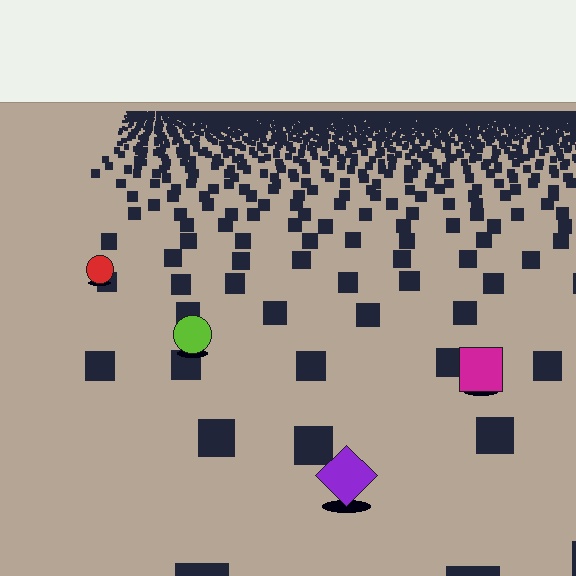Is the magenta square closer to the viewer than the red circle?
Yes. The magenta square is closer — you can tell from the texture gradient: the ground texture is coarser near it.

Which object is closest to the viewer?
The purple diamond is closest. The texture marks near it are larger and more spread out.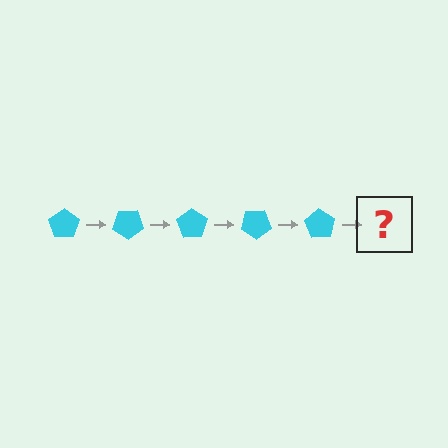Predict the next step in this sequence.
The next step is a cyan pentagon rotated 175 degrees.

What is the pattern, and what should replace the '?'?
The pattern is that the pentagon rotates 35 degrees each step. The '?' should be a cyan pentagon rotated 175 degrees.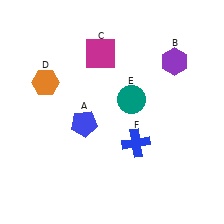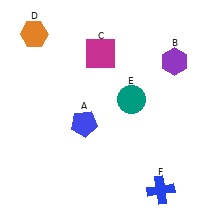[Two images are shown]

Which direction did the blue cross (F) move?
The blue cross (F) moved down.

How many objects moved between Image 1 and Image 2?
2 objects moved between the two images.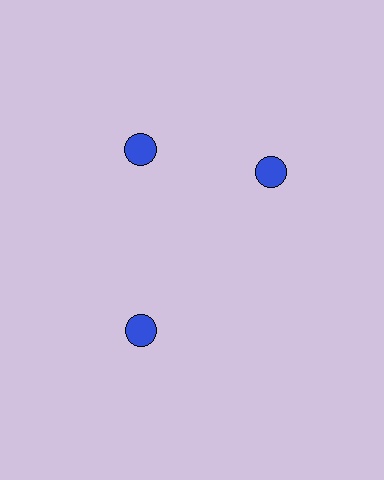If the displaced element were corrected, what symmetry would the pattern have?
It would have 3-fold rotational symmetry — the pattern would map onto itself every 120 degrees.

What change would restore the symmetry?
The symmetry would be restored by rotating it back into even spacing with its neighbors so that all 3 circles sit at equal angles and equal distance from the center.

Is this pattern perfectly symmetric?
No. The 3 blue circles are arranged in a ring, but one element near the 3 o'clock position is rotated out of alignment along the ring, breaking the 3-fold rotational symmetry.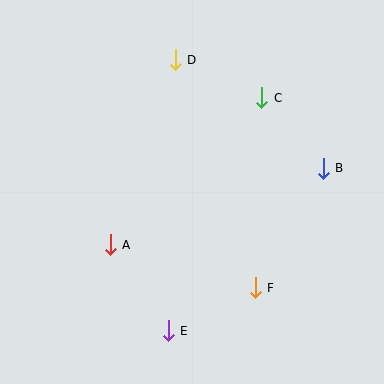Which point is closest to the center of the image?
Point A at (110, 245) is closest to the center.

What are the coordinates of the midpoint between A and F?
The midpoint between A and F is at (183, 266).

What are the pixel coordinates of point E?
Point E is at (168, 331).